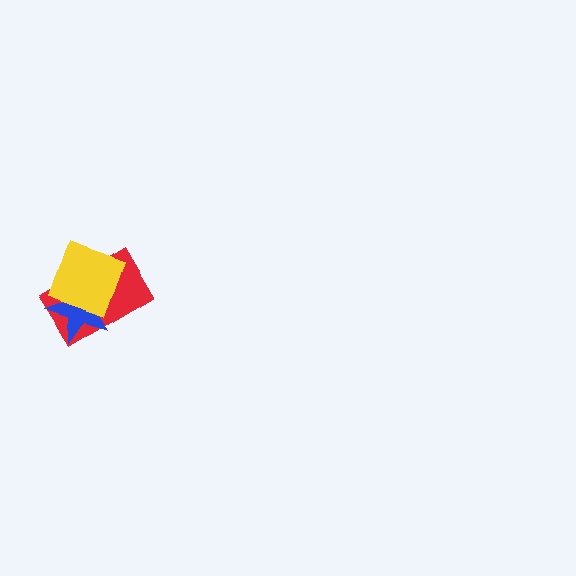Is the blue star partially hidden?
Yes, it is partially covered by another shape.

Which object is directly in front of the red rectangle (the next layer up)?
The blue star is directly in front of the red rectangle.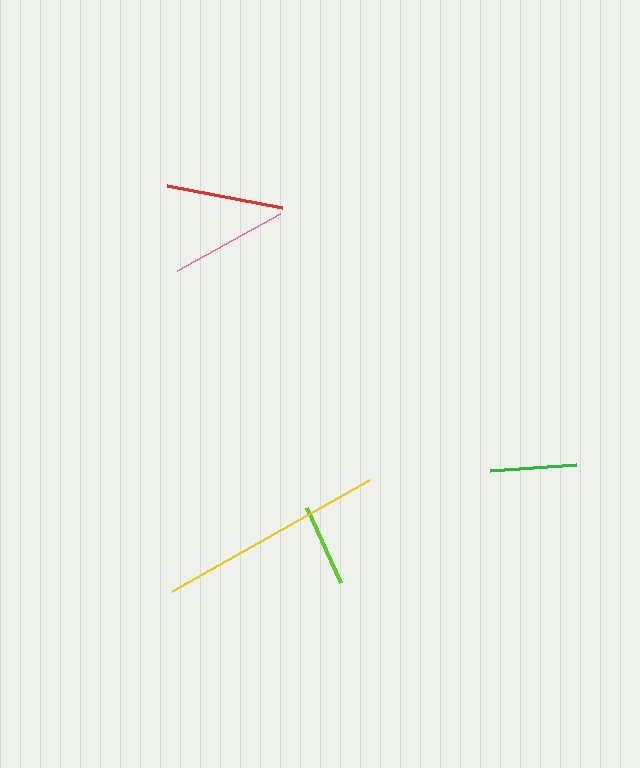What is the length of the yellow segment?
The yellow segment is approximately 226 pixels long.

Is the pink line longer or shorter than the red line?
The pink line is longer than the red line.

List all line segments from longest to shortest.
From longest to shortest: yellow, pink, red, green, lime.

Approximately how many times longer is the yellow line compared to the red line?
The yellow line is approximately 1.9 times the length of the red line.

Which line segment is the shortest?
The lime line is the shortest at approximately 83 pixels.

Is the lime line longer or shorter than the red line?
The red line is longer than the lime line.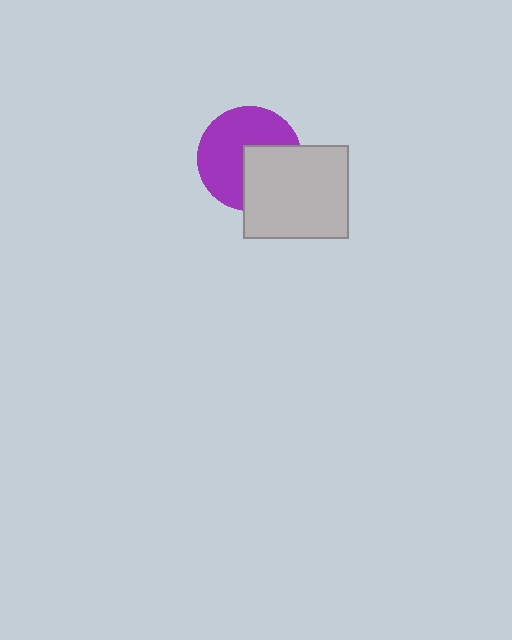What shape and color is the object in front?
The object in front is a light gray rectangle.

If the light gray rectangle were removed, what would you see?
You would see the complete purple circle.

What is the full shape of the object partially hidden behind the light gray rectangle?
The partially hidden object is a purple circle.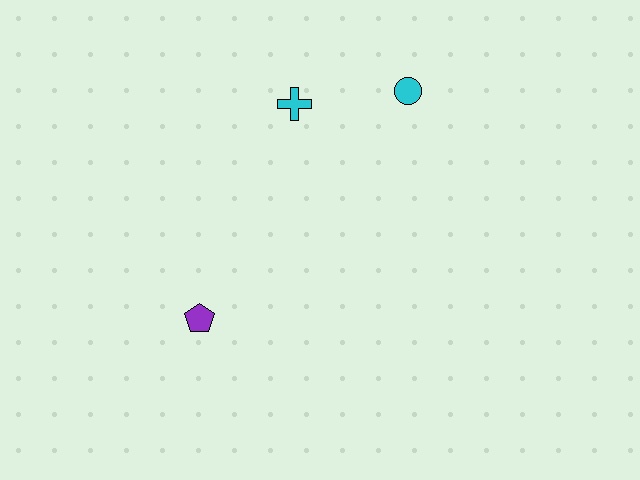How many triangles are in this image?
There are no triangles.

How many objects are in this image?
There are 3 objects.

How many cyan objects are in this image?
There are 2 cyan objects.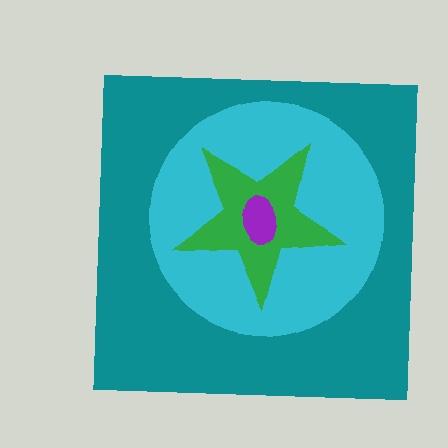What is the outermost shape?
The teal square.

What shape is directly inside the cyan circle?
The green star.